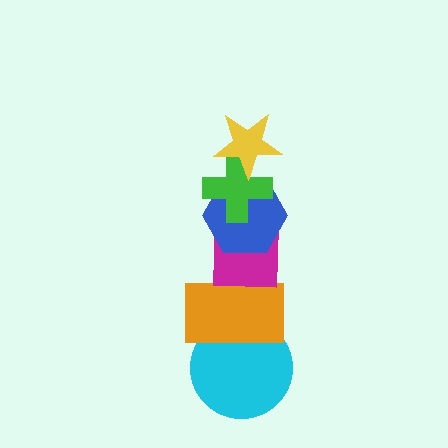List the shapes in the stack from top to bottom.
From top to bottom: the yellow star, the green cross, the blue hexagon, the magenta square, the orange rectangle, the cyan circle.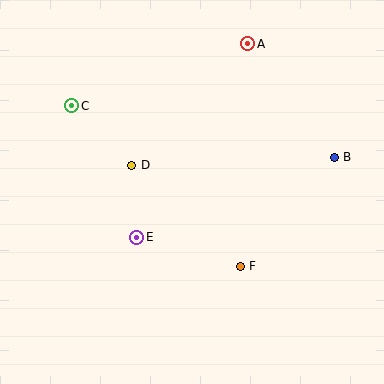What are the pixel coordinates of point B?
Point B is at (334, 157).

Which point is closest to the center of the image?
Point D at (132, 165) is closest to the center.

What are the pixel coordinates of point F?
Point F is at (240, 266).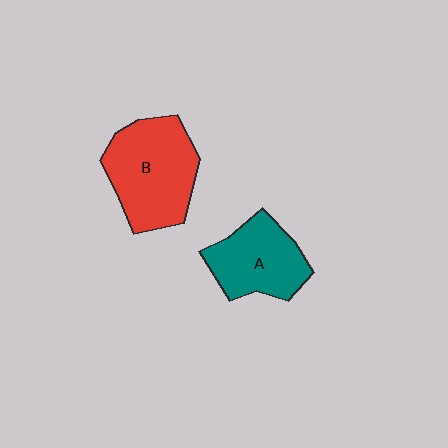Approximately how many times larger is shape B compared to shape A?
Approximately 1.3 times.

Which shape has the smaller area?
Shape A (teal).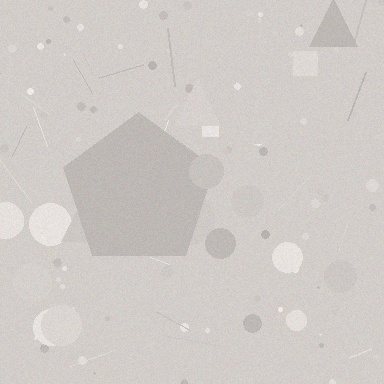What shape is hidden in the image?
A pentagon is hidden in the image.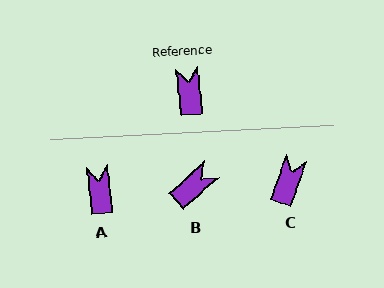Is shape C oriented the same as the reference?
No, it is off by about 26 degrees.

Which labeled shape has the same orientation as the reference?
A.